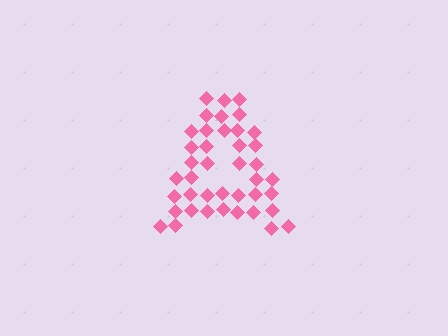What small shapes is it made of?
It is made of small diamonds.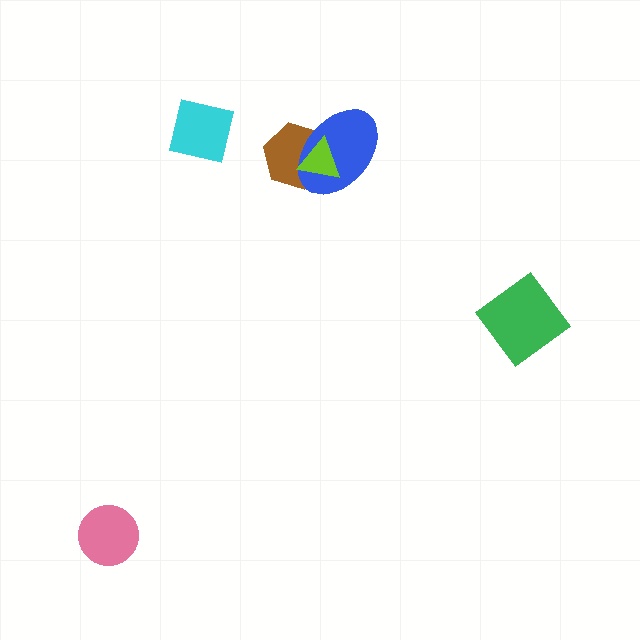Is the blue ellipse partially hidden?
Yes, it is partially covered by another shape.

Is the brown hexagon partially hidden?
Yes, it is partially covered by another shape.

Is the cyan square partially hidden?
No, no other shape covers it.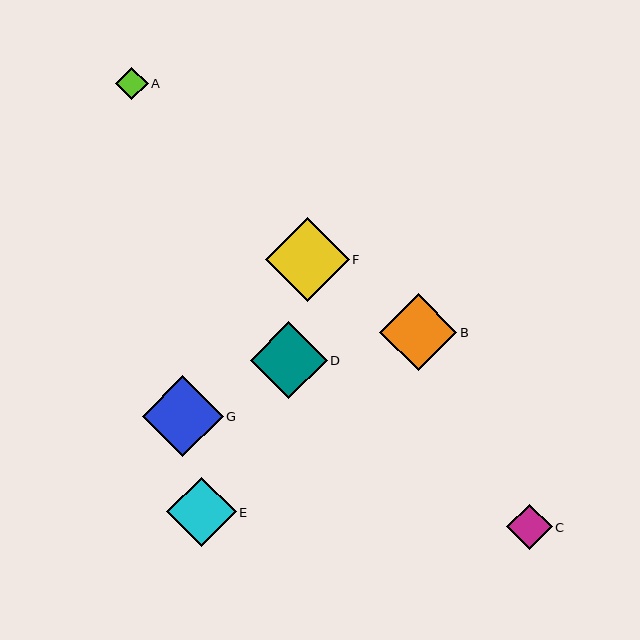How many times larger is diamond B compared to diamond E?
Diamond B is approximately 1.1 times the size of diamond E.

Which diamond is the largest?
Diamond F is the largest with a size of approximately 84 pixels.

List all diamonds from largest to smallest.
From largest to smallest: F, G, B, D, E, C, A.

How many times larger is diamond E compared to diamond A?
Diamond E is approximately 2.1 times the size of diamond A.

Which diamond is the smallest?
Diamond A is the smallest with a size of approximately 33 pixels.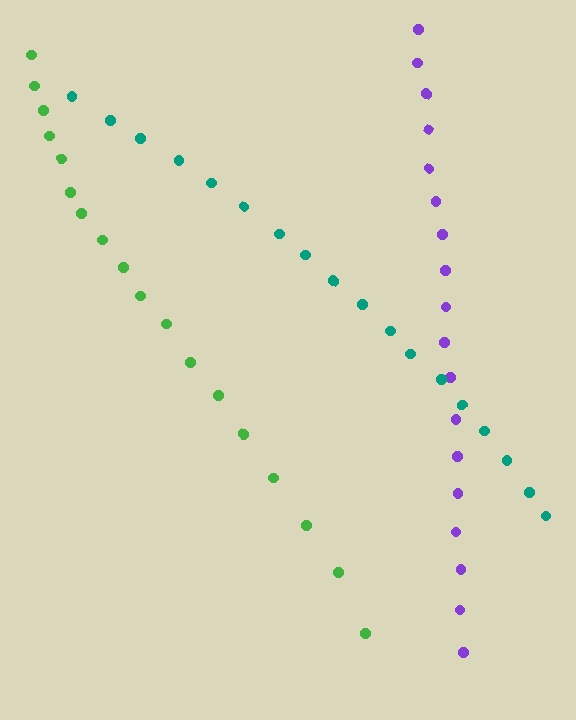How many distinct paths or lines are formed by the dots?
There are 3 distinct paths.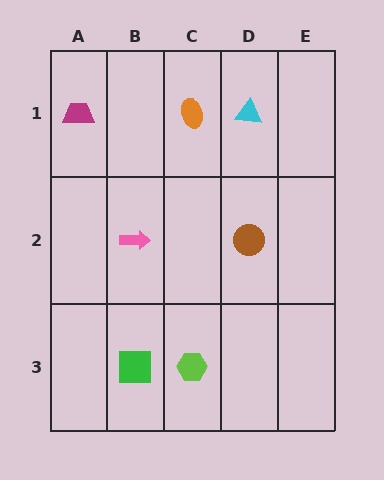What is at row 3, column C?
A lime hexagon.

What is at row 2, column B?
A pink arrow.